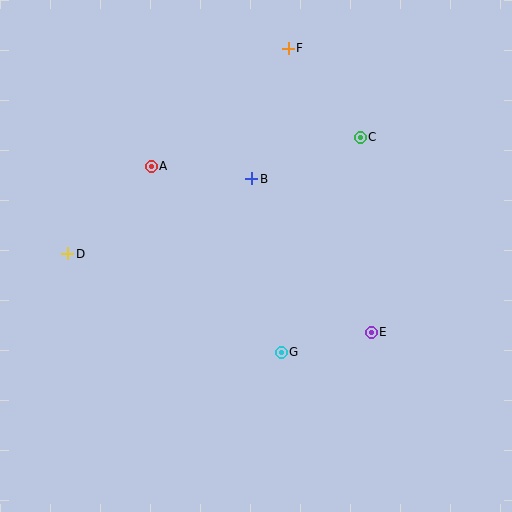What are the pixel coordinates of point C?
Point C is at (360, 137).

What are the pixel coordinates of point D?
Point D is at (68, 254).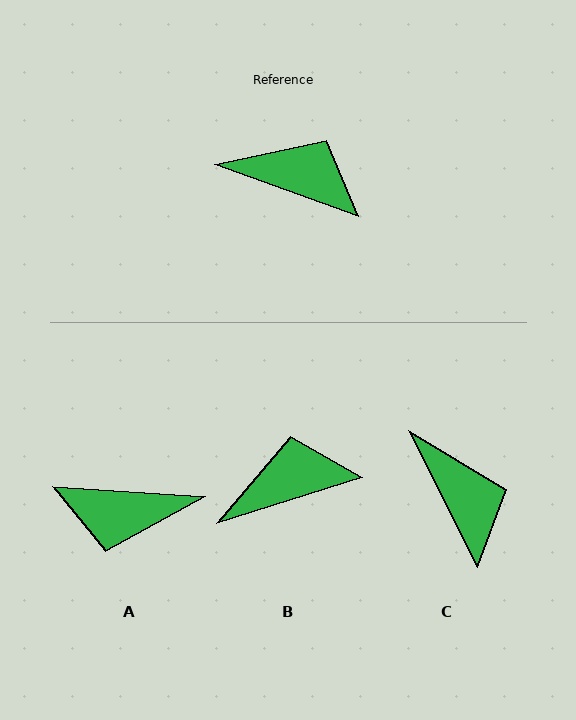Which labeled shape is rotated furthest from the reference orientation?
A, about 164 degrees away.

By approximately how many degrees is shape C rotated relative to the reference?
Approximately 43 degrees clockwise.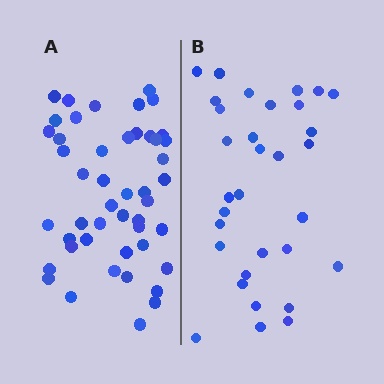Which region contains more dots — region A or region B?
Region A (the left region) has more dots.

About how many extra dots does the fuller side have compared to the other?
Region A has approximately 15 more dots than region B.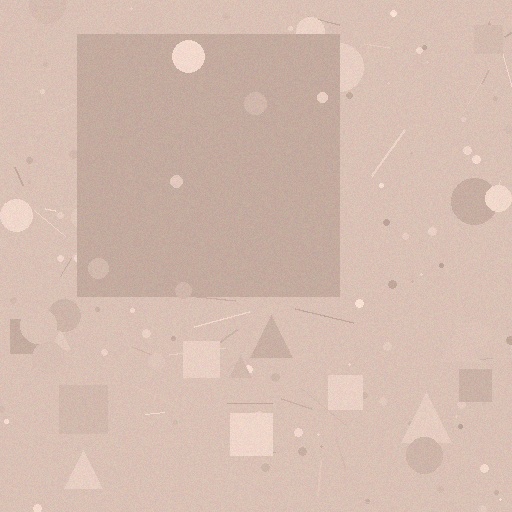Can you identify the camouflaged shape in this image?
The camouflaged shape is a square.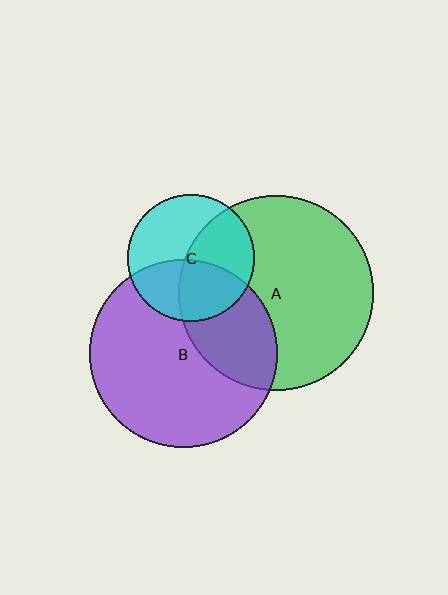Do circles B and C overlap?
Yes.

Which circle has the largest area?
Circle A (green).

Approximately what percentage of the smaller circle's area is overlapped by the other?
Approximately 40%.